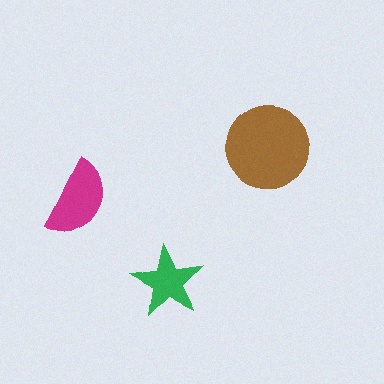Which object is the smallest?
The green star.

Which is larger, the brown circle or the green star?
The brown circle.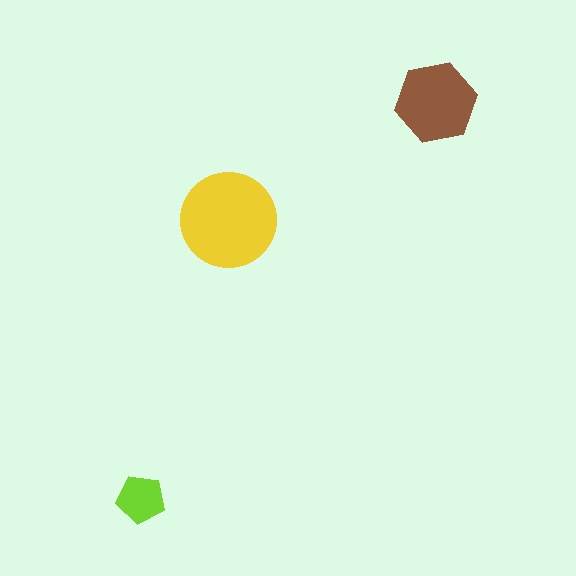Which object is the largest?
The yellow circle.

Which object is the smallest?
The lime pentagon.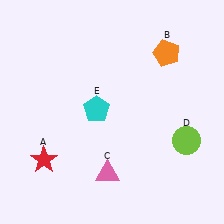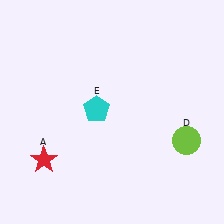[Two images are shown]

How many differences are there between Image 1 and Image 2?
There are 2 differences between the two images.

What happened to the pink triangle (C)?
The pink triangle (C) was removed in Image 2. It was in the bottom-left area of Image 1.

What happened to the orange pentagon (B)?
The orange pentagon (B) was removed in Image 2. It was in the top-right area of Image 1.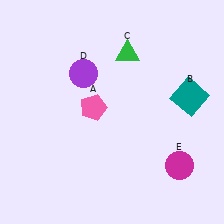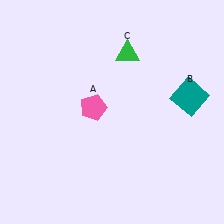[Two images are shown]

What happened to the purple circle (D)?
The purple circle (D) was removed in Image 2. It was in the top-left area of Image 1.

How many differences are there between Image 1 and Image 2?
There are 2 differences between the two images.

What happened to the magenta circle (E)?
The magenta circle (E) was removed in Image 2. It was in the bottom-right area of Image 1.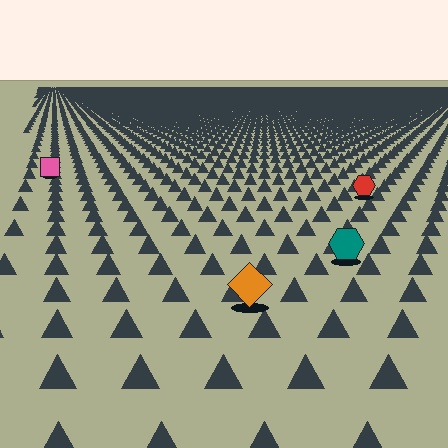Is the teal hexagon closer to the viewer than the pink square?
Yes. The teal hexagon is closer — you can tell from the texture gradient: the ground texture is coarser near it.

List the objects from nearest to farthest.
From nearest to farthest: the orange diamond, the teal hexagon, the red hexagon, the pink square.